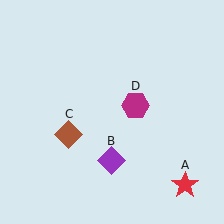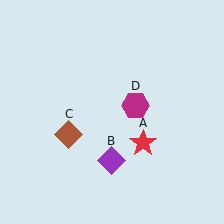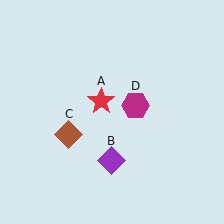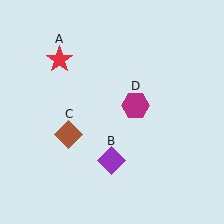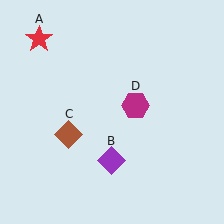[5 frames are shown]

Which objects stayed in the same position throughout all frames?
Purple diamond (object B) and brown diamond (object C) and magenta hexagon (object D) remained stationary.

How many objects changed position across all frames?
1 object changed position: red star (object A).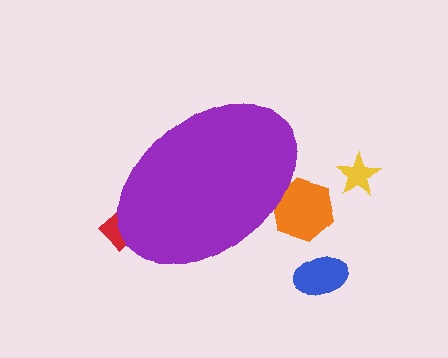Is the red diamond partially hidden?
Yes, the red diamond is partially hidden behind the purple ellipse.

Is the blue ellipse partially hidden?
No, the blue ellipse is fully visible.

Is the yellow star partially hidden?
No, the yellow star is fully visible.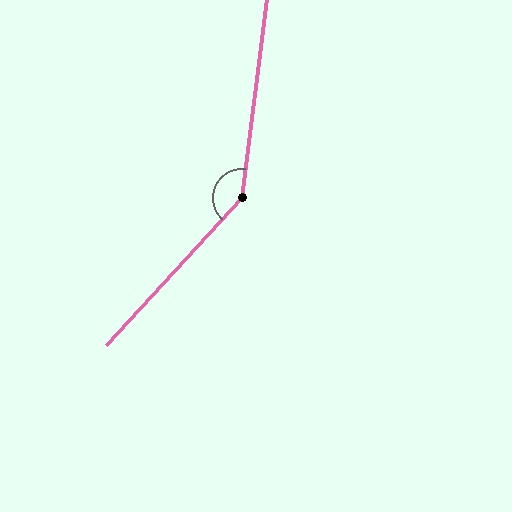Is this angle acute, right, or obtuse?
It is obtuse.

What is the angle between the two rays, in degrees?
Approximately 145 degrees.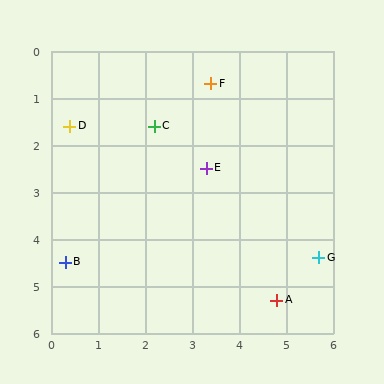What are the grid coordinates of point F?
Point F is at approximately (3.4, 0.7).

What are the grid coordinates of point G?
Point G is at approximately (5.7, 4.4).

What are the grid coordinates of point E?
Point E is at approximately (3.3, 2.5).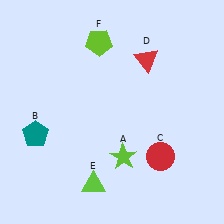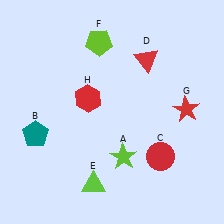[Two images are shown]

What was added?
A red star (G), a red hexagon (H) were added in Image 2.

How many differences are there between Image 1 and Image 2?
There are 2 differences between the two images.